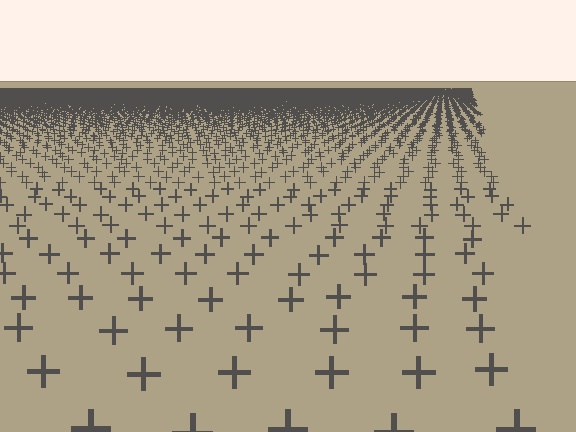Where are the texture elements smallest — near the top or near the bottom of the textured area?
Near the top.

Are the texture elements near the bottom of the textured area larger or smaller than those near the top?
Larger. Near the bottom, elements are closer to the viewer and appear at a bigger on-screen size.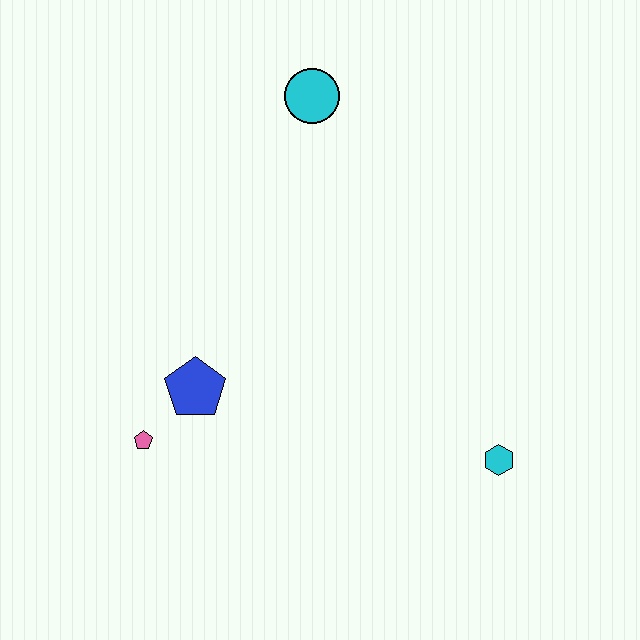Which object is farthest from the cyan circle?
The cyan hexagon is farthest from the cyan circle.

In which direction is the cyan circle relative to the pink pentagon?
The cyan circle is above the pink pentagon.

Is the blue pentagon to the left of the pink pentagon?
No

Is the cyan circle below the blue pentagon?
No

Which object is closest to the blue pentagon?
The pink pentagon is closest to the blue pentagon.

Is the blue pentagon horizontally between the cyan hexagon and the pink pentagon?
Yes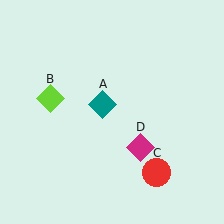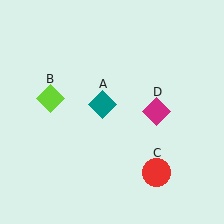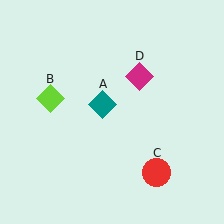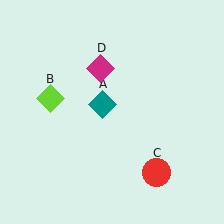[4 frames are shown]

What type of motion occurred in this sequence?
The magenta diamond (object D) rotated counterclockwise around the center of the scene.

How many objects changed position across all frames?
1 object changed position: magenta diamond (object D).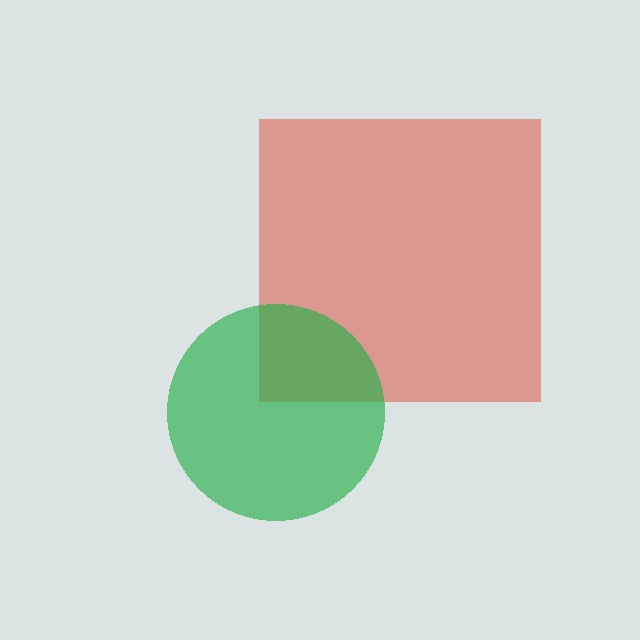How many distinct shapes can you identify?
There are 2 distinct shapes: a red square, a green circle.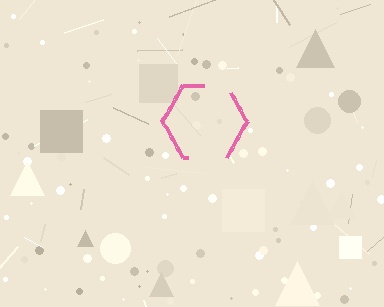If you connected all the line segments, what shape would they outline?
They would outline a hexagon.